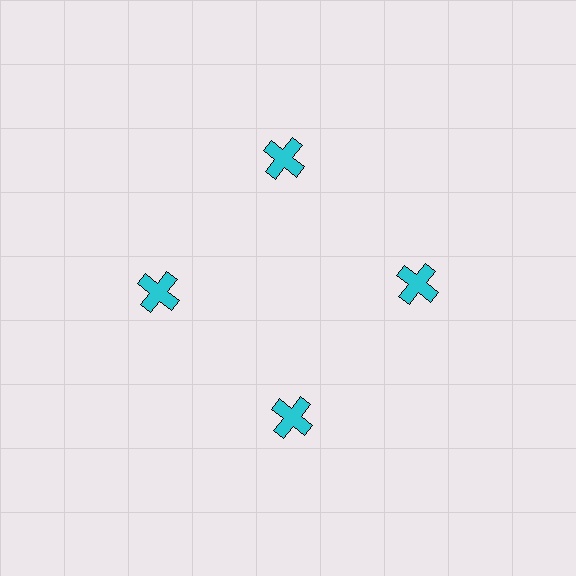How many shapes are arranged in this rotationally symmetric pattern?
There are 4 shapes, arranged in 4 groups of 1.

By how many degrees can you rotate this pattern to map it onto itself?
The pattern maps onto itself every 90 degrees of rotation.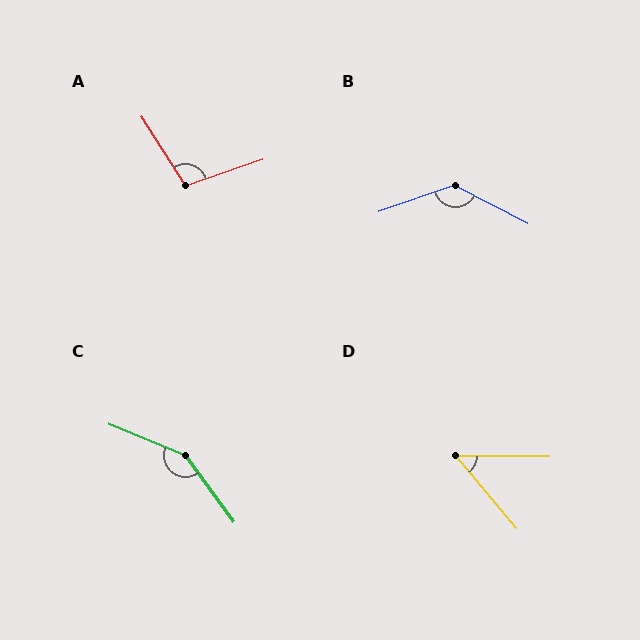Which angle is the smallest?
D, at approximately 50 degrees.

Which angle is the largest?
C, at approximately 148 degrees.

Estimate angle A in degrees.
Approximately 103 degrees.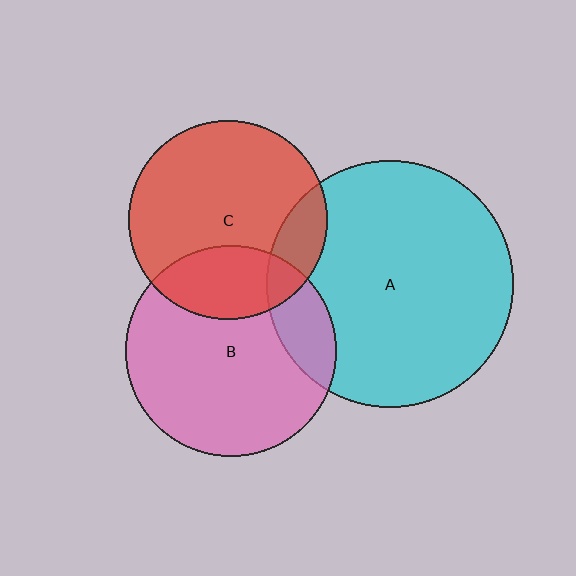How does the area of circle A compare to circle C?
Approximately 1.5 times.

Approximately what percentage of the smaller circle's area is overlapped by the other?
Approximately 25%.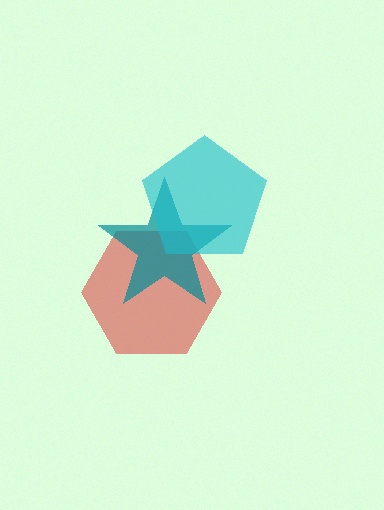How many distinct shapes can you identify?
There are 3 distinct shapes: a red hexagon, a teal star, a cyan pentagon.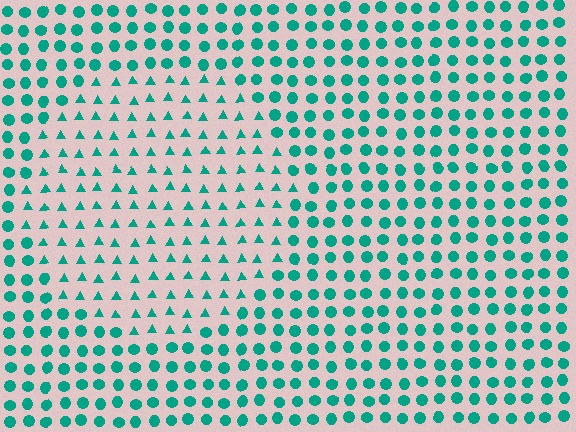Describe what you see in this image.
The image is filled with small teal elements arranged in a uniform grid. A circle-shaped region contains triangles, while the surrounding area contains circles. The boundary is defined purely by the change in element shape.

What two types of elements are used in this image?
The image uses triangles inside the circle region and circles outside it.